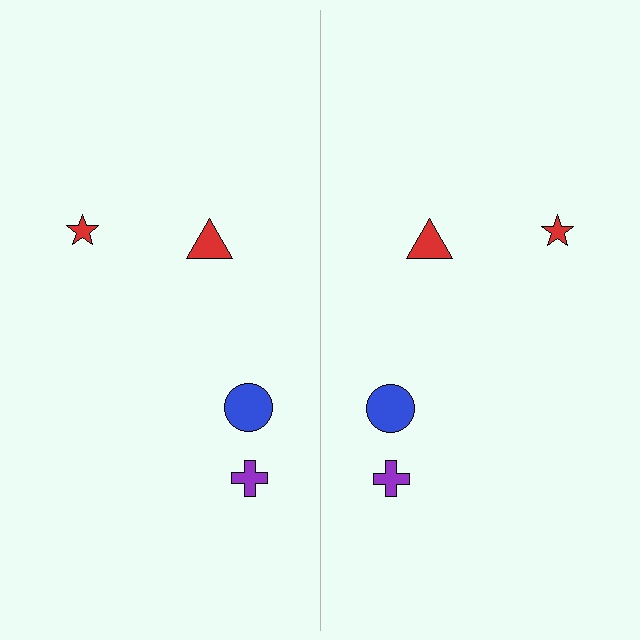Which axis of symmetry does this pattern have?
The pattern has a vertical axis of symmetry running through the center of the image.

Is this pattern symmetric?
Yes, this pattern has bilateral (reflection) symmetry.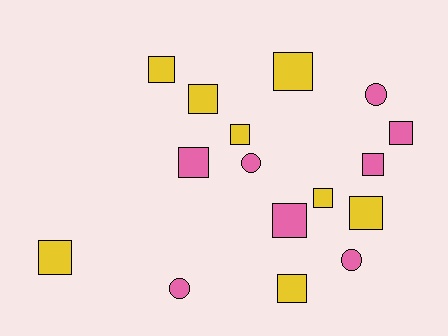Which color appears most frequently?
Yellow, with 8 objects.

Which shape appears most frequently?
Square, with 12 objects.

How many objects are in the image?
There are 16 objects.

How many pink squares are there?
There are 4 pink squares.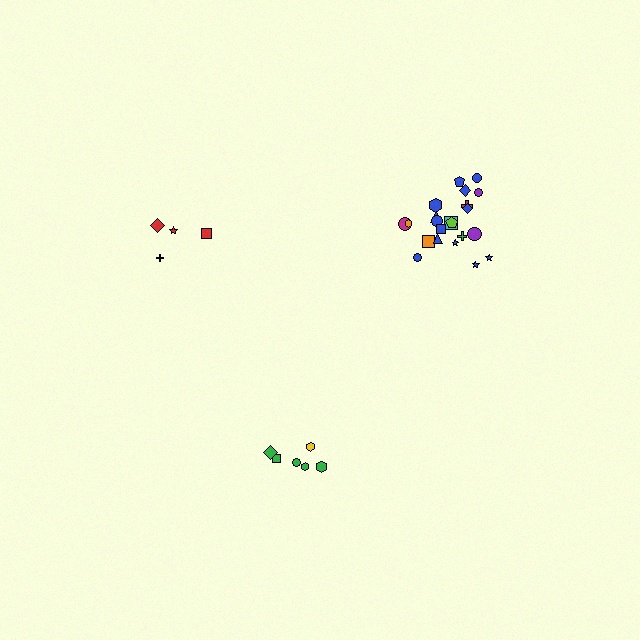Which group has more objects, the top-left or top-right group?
The top-right group.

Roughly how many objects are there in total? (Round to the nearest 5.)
Roughly 30 objects in total.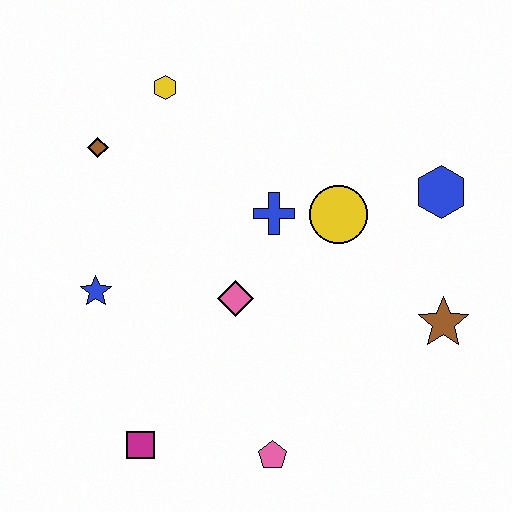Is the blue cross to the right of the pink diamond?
Yes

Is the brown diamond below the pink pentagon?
No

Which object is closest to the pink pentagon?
The magenta square is closest to the pink pentagon.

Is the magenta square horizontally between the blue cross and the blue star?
Yes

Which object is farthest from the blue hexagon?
The magenta square is farthest from the blue hexagon.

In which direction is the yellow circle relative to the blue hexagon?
The yellow circle is to the left of the blue hexagon.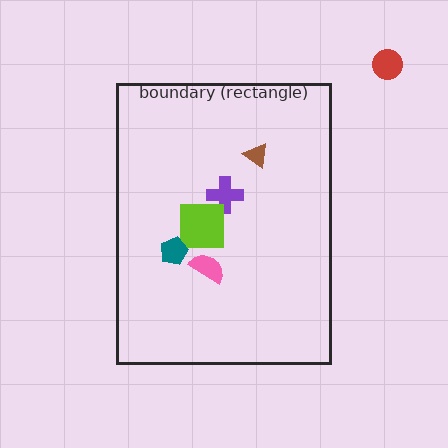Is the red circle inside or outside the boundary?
Outside.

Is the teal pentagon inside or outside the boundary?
Inside.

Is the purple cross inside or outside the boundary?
Inside.